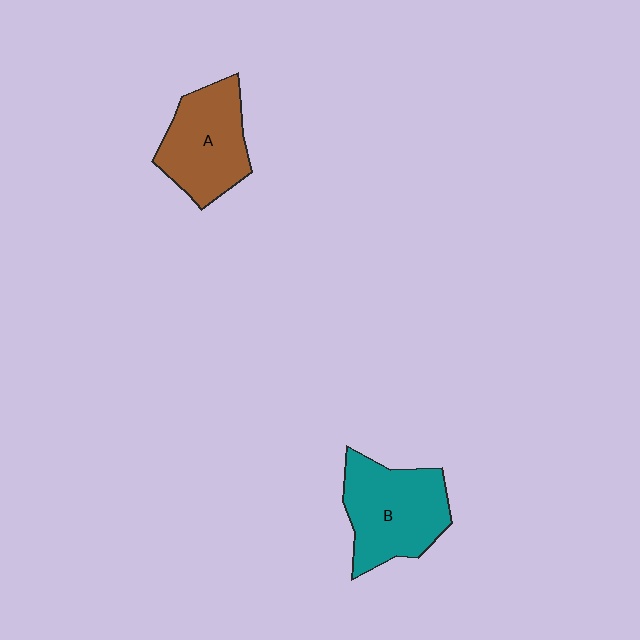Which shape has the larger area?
Shape B (teal).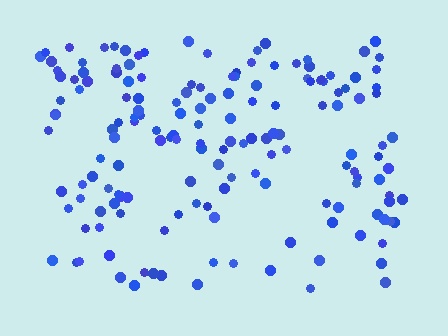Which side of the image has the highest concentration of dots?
The top.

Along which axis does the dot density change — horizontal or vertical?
Vertical.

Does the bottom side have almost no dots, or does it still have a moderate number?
Still a moderate number, just noticeably fewer than the top.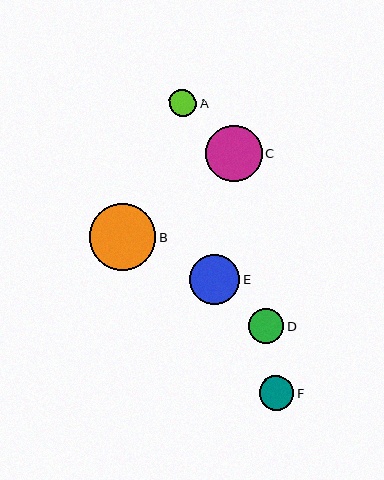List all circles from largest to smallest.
From largest to smallest: B, C, E, D, F, A.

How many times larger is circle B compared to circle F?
Circle B is approximately 1.9 times the size of circle F.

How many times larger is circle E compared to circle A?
Circle E is approximately 1.8 times the size of circle A.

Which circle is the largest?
Circle B is the largest with a size of approximately 66 pixels.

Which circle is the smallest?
Circle A is the smallest with a size of approximately 27 pixels.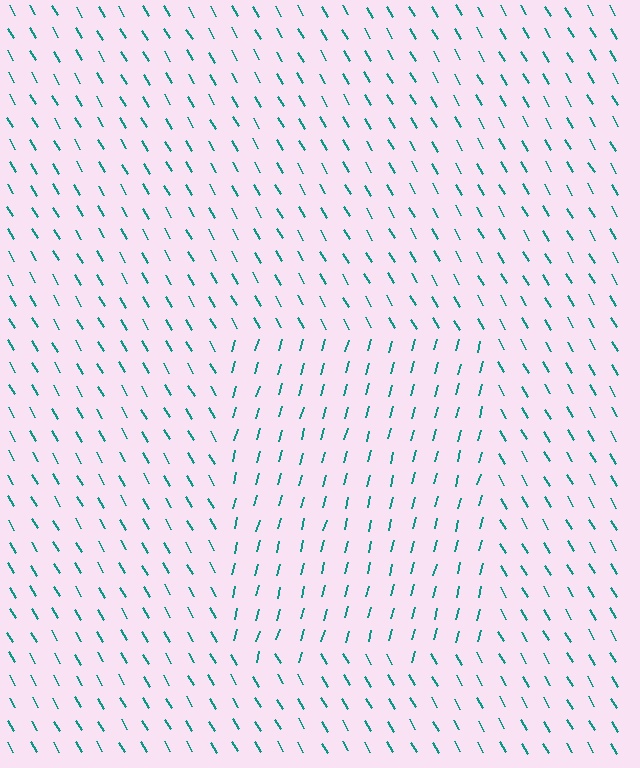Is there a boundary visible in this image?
Yes, there is a texture boundary formed by a change in line orientation.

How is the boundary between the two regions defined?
The boundary is defined purely by a change in line orientation (approximately 45 degrees difference). All lines are the same color and thickness.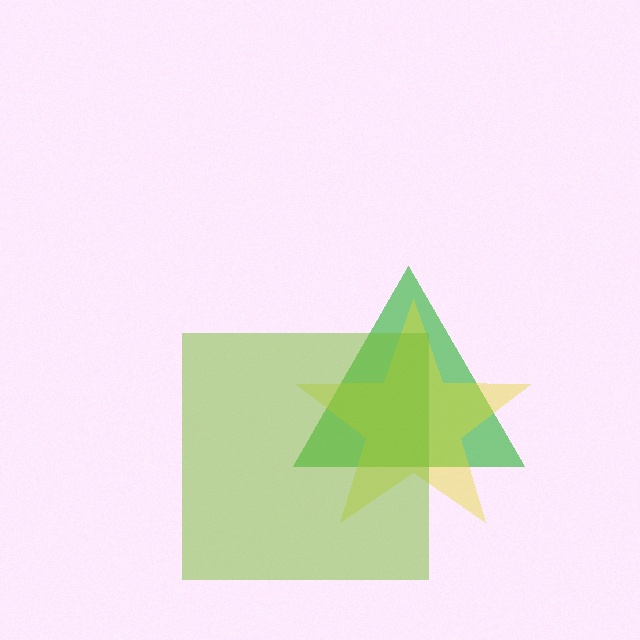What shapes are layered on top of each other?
The layered shapes are: a green triangle, a yellow star, a lime square.